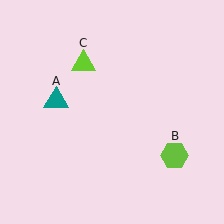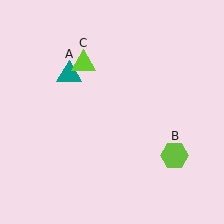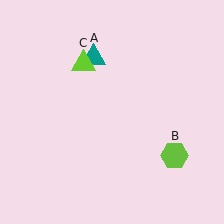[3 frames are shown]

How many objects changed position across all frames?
1 object changed position: teal triangle (object A).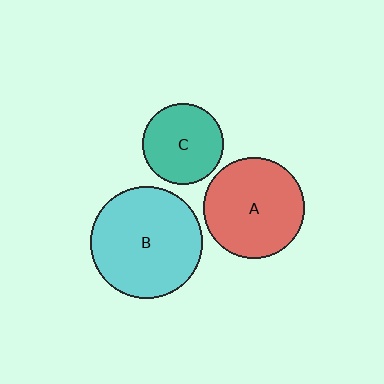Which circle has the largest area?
Circle B (cyan).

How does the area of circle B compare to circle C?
Approximately 1.9 times.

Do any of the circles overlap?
No, none of the circles overlap.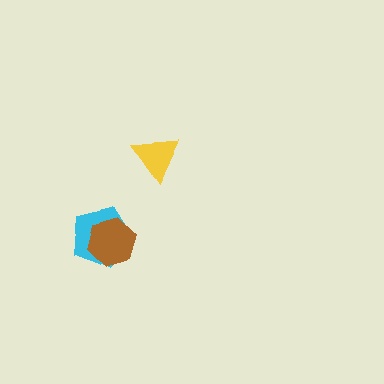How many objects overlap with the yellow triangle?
0 objects overlap with the yellow triangle.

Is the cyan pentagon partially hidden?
Yes, it is partially covered by another shape.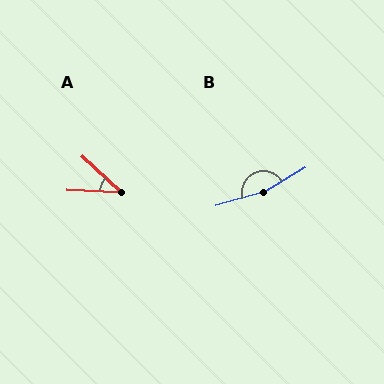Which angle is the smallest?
A, at approximately 40 degrees.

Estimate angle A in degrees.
Approximately 40 degrees.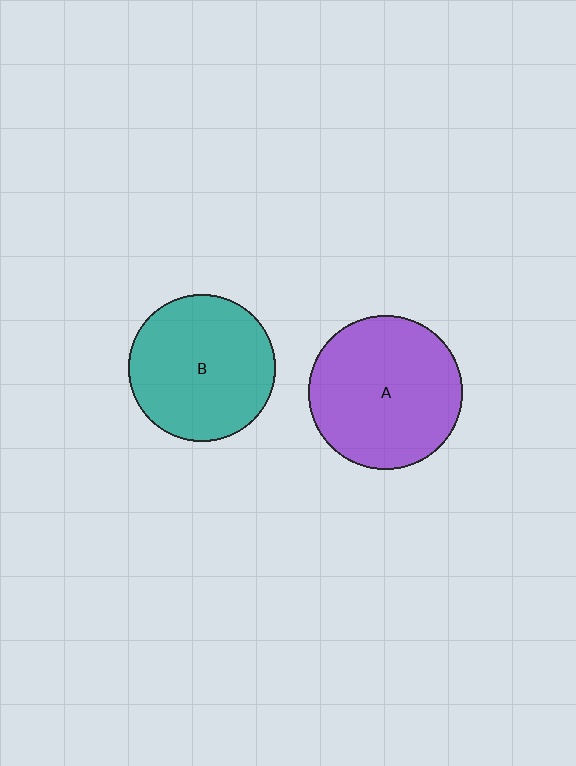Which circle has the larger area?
Circle A (purple).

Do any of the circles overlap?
No, none of the circles overlap.